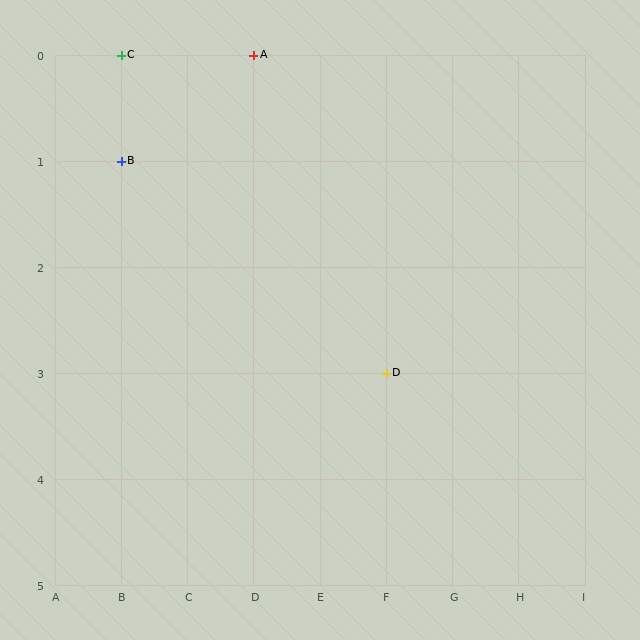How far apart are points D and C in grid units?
Points D and C are 4 columns and 3 rows apart (about 5.0 grid units diagonally).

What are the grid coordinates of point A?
Point A is at grid coordinates (D, 0).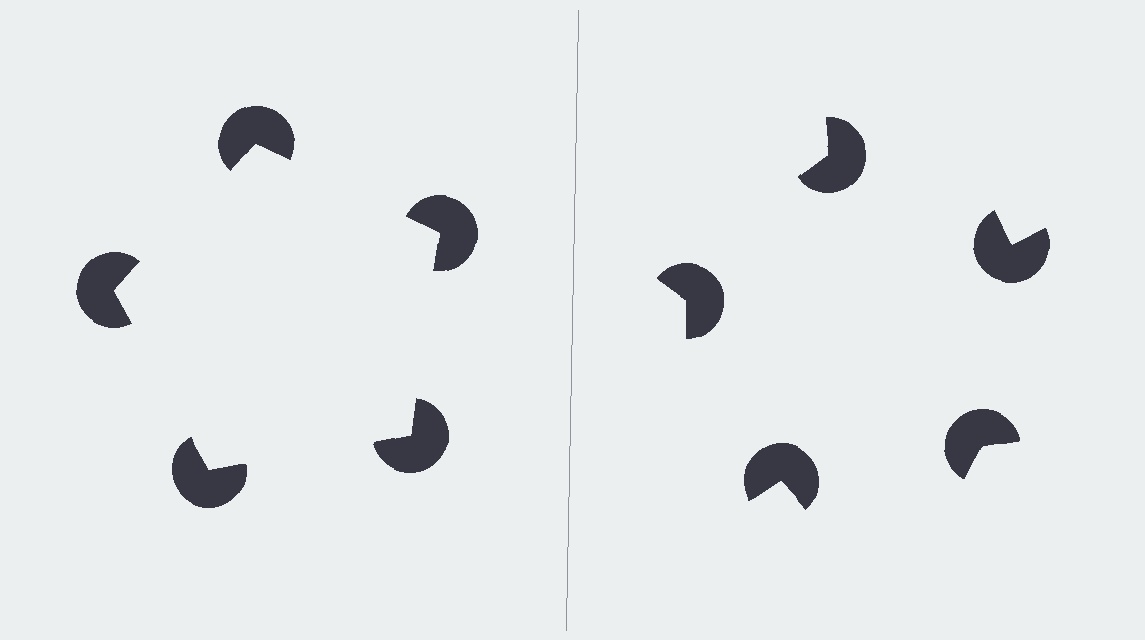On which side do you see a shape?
An illusory pentagon appears on the left side. On the right side the wedge cuts are rotated, so no coherent shape forms.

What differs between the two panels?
The pac-man discs are positioned identically on both sides; only the wedge orientations differ. On the left they align to a pentagon; on the right they are misaligned.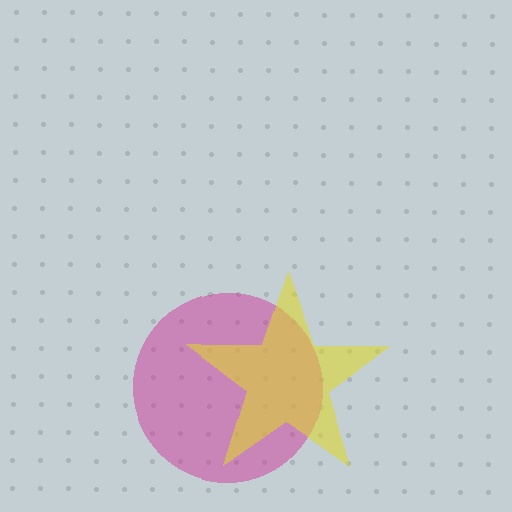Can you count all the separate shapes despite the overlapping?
Yes, there are 2 separate shapes.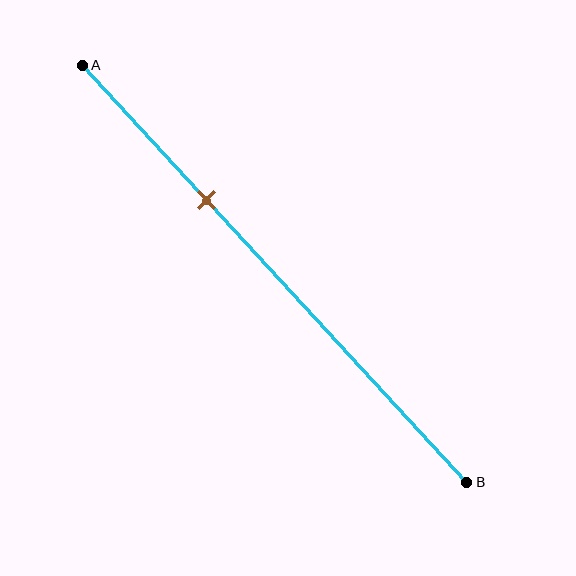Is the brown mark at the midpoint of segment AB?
No, the mark is at about 30% from A, not at the 50% midpoint.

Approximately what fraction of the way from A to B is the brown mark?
The brown mark is approximately 30% of the way from A to B.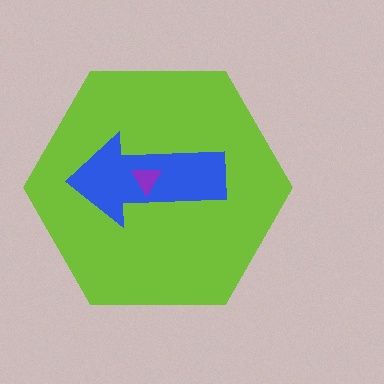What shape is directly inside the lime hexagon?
The blue arrow.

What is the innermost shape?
The purple triangle.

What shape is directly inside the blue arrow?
The purple triangle.